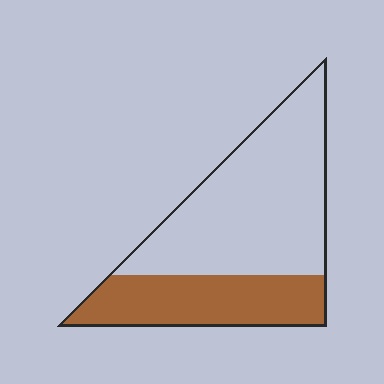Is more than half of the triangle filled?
No.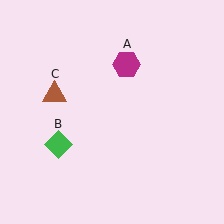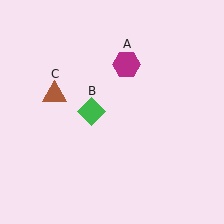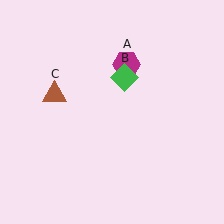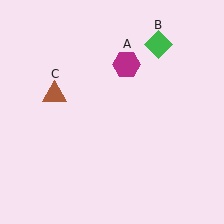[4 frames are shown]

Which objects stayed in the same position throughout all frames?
Magenta hexagon (object A) and brown triangle (object C) remained stationary.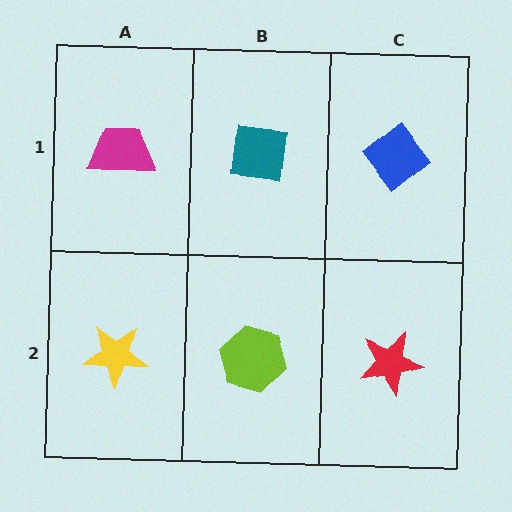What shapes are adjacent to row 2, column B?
A teal square (row 1, column B), a yellow star (row 2, column A), a red star (row 2, column C).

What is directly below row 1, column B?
A lime hexagon.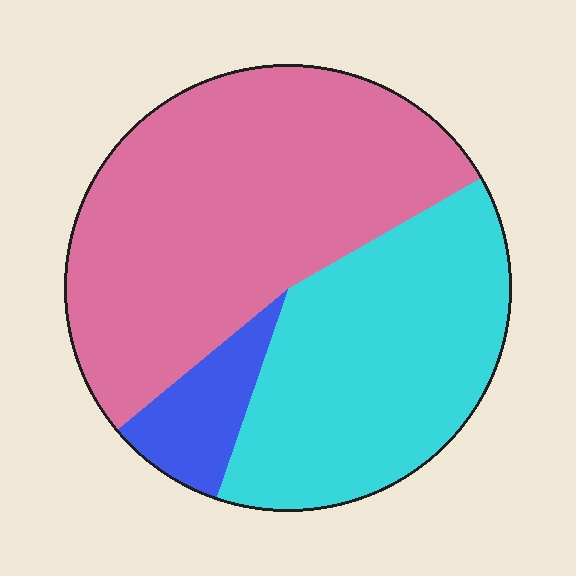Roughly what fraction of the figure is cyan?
Cyan takes up about three eighths (3/8) of the figure.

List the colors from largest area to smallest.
From largest to smallest: pink, cyan, blue.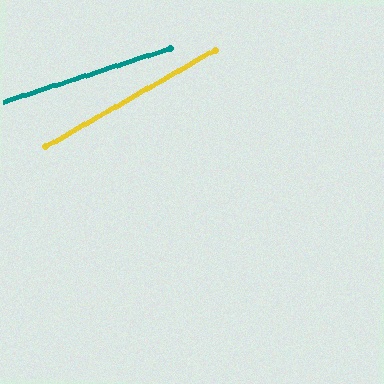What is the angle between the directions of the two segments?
Approximately 12 degrees.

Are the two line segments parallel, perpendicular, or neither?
Neither parallel nor perpendicular — they differ by about 12°.